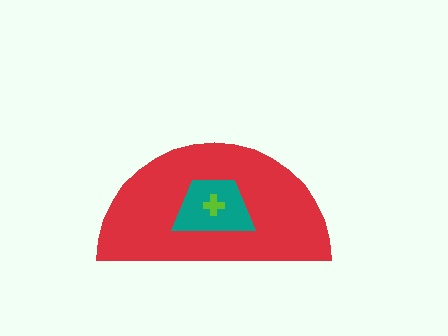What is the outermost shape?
The red semicircle.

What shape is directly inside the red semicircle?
The teal trapezoid.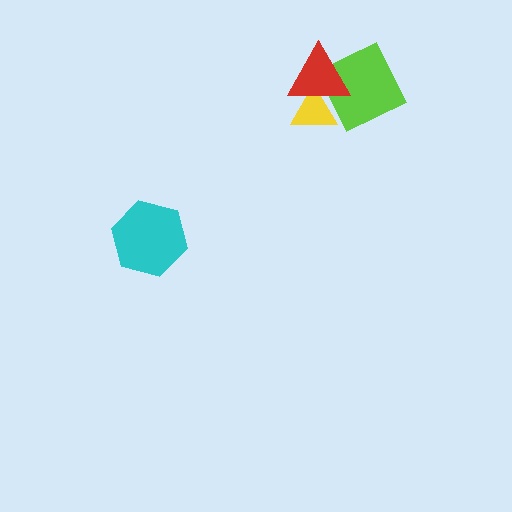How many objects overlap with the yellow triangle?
2 objects overlap with the yellow triangle.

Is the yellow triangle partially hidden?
Yes, it is partially covered by another shape.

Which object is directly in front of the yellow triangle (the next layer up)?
The lime diamond is directly in front of the yellow triangle.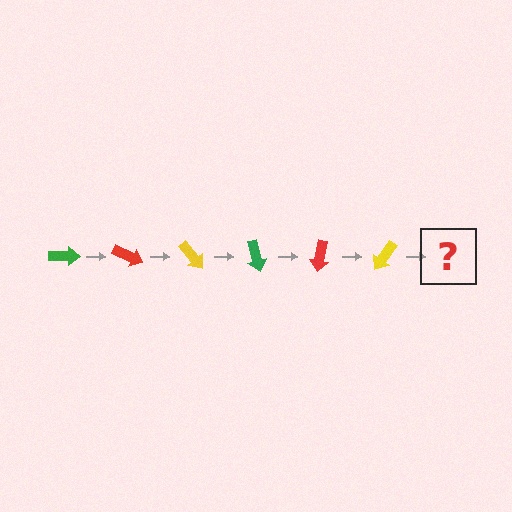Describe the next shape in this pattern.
It should be a green arrow, rotated 150 degrees from the start.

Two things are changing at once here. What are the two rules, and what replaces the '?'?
The two rules are that it rotates 25 degrees each step and the color cycles through green, red, and yellow. The '?' should be a green arrow, rotated 150 degrees from the start.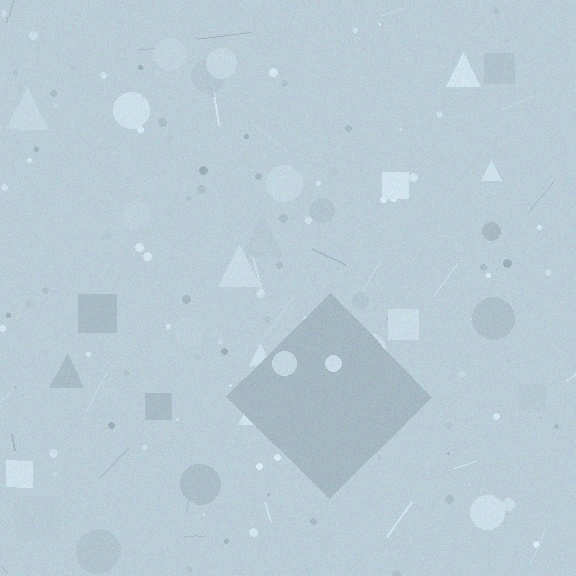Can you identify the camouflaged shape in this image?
The camouflaged shape is a diamond.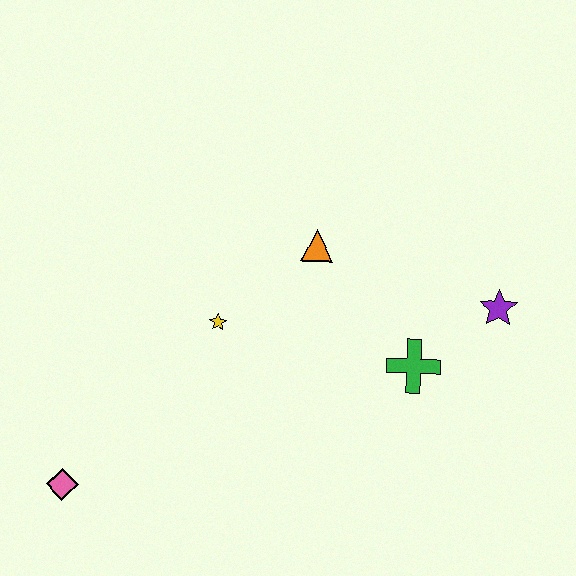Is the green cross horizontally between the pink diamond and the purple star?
Yes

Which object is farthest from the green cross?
The pink diamond is farthest from the green cross.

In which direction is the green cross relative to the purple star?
The green cross is to the left of the purple star.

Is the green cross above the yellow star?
No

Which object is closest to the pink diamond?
The yellow star is closest to the pink diamond.